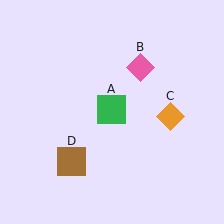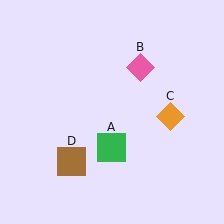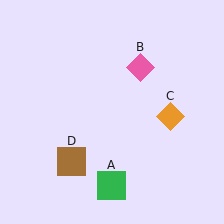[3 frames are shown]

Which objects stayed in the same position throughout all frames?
Pink diamond (object B) and orange diamond (object C) and brown square (object D) remained stationary.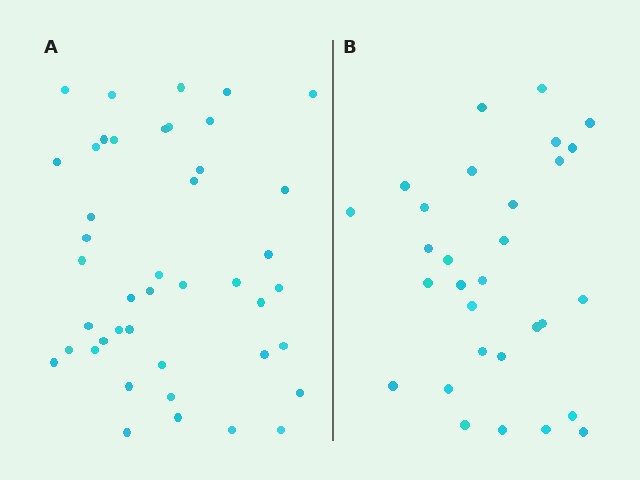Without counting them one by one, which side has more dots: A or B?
Region A (the left region) has more dots.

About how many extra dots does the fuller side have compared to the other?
Region A has approximately 15 more dots than region B.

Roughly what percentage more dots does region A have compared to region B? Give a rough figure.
About 45% more.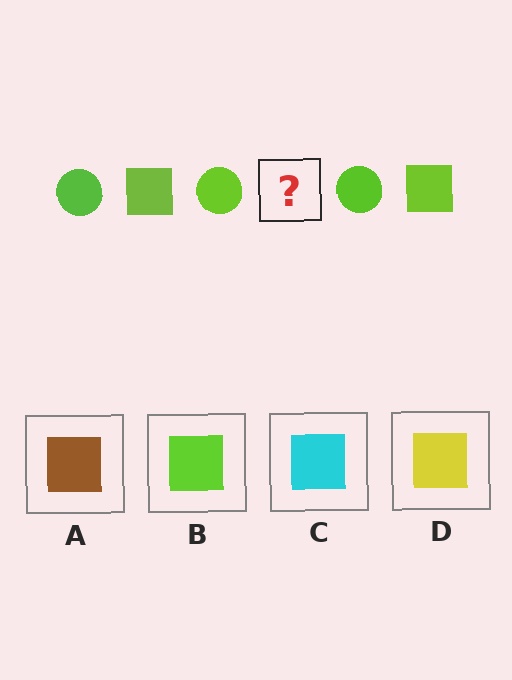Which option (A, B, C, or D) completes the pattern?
B.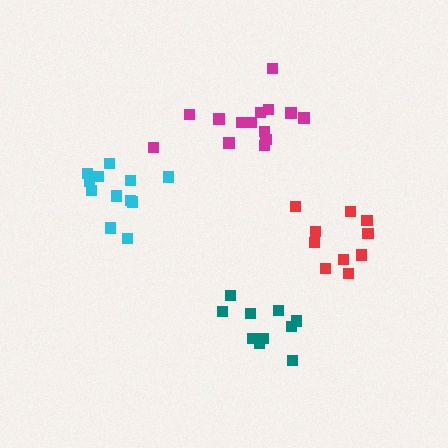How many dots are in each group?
Group 1: 10 dots, Group 2: 12 dots, Group 3: 10 dots, Group 4: 14 dots (46 total).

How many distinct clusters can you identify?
There are 4 distinct clusters.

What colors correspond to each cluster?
The clusters are colored: teal, cyan, red, magenta.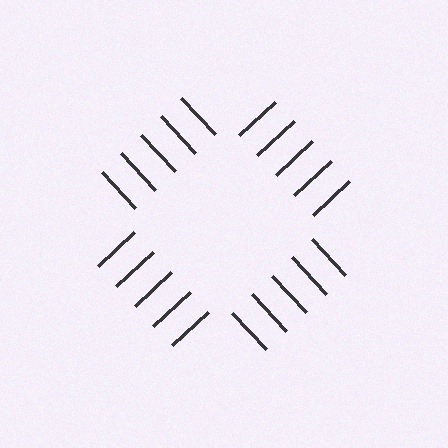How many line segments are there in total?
20 — 5 along each of the 4 edges.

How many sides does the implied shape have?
4 sides — the line-ends trace a square.